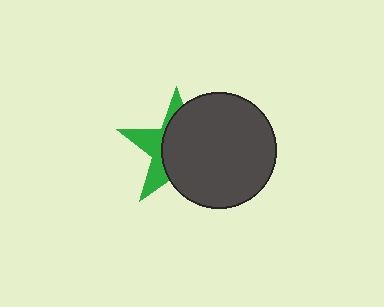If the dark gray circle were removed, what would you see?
You would see the complete green star.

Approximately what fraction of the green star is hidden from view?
Roughly 64% of the green star is hidden behind the dark gray circle.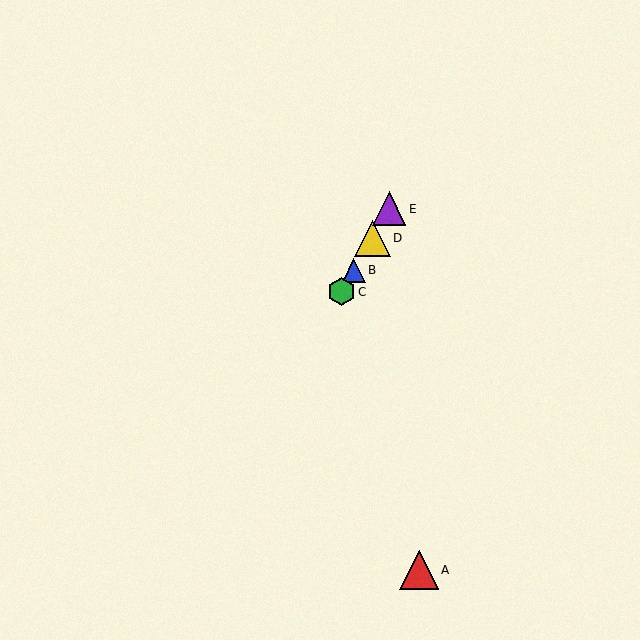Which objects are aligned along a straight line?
Objects B, C, D, E are aligned along a straight line.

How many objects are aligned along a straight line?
4 objects (B, C, D, E) are aligned along a straight line.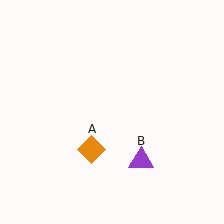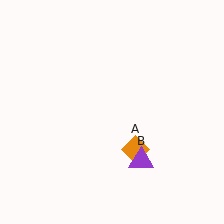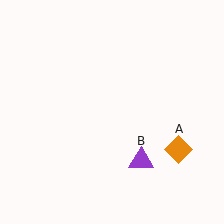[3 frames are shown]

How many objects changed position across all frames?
1 object changed position: orange diamond (object A).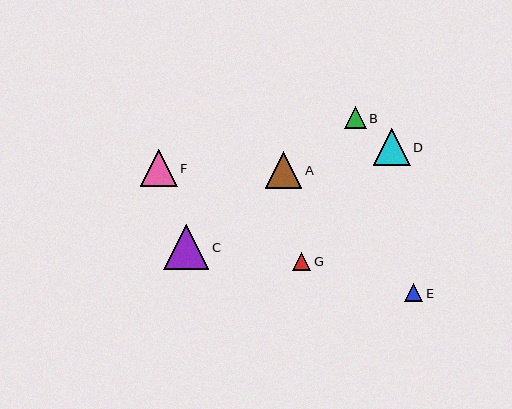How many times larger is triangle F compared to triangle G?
Triangle F is approximately 2.1 times the size of triangle G.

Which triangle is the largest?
Triangle C is the largest with a size of approximately 45 pixels.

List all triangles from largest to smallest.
From largest to smallest: C, F, A, D, B, E, G.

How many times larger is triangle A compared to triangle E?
Triangle A is approximately 2.0 times the size of triangle E.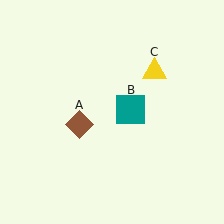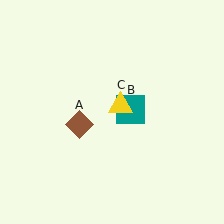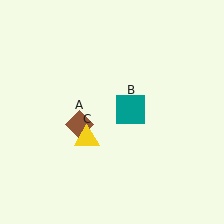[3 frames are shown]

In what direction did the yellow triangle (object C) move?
The yellow triangle (object C) moved down and to the left.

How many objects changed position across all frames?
1 object changed position: yellow triangle (object C).